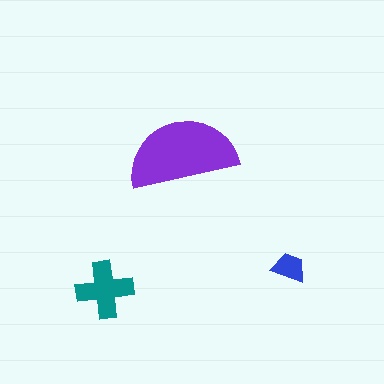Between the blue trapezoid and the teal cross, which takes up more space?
The teal cross.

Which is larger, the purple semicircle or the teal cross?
The purple semicircle.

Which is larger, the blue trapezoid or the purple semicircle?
The purple semicircle.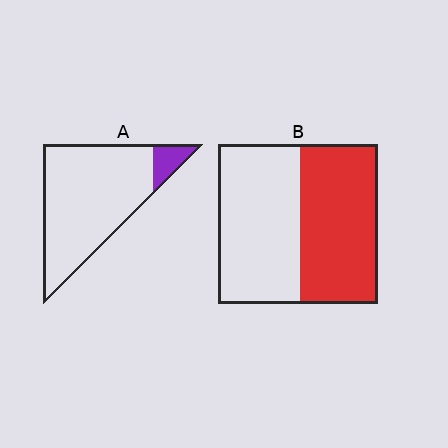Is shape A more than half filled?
No.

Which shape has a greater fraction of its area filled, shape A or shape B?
Shape B.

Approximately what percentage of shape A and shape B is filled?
A is approximately 10% and B is approximately 50%.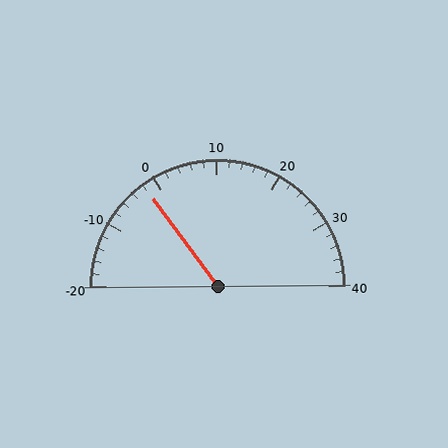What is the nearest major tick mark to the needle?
The nearest major tick mark is 0.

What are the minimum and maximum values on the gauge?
The gauge ranges from -20 to 40.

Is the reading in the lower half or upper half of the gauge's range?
The reading is in the lower half of the range (-20 to 40).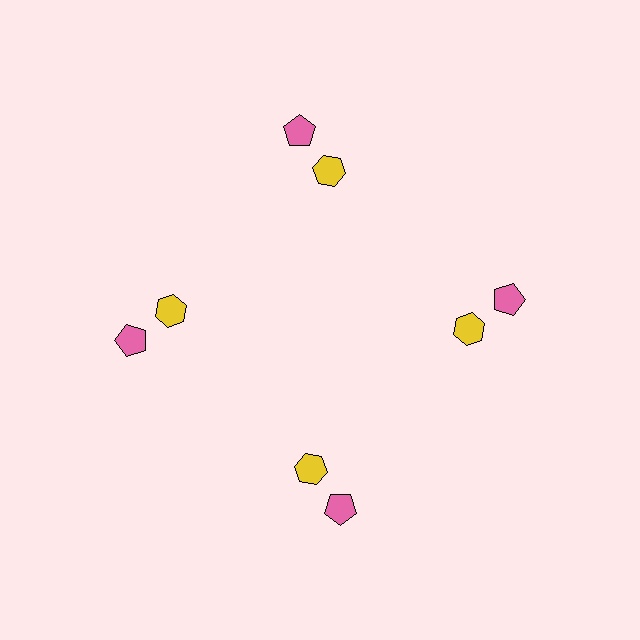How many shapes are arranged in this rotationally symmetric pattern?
There are 8 shapes, arranged in 4 groups of 2.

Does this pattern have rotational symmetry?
Yes, this pattern has 4-fold rotational symmetry. It looks the same after rotating 90 degrees around the center.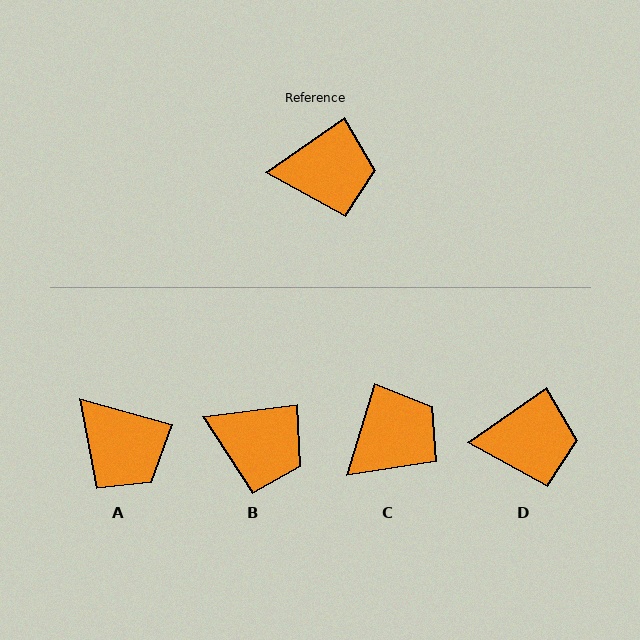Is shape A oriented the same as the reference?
No, it is off by about 51 degrees.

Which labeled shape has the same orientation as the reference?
D.